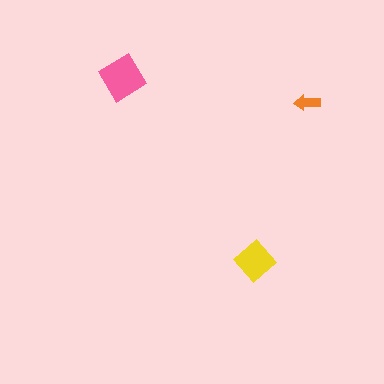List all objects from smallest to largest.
The orange arrow, the yellow diamond, the pink diamond.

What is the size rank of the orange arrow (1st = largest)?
3rd.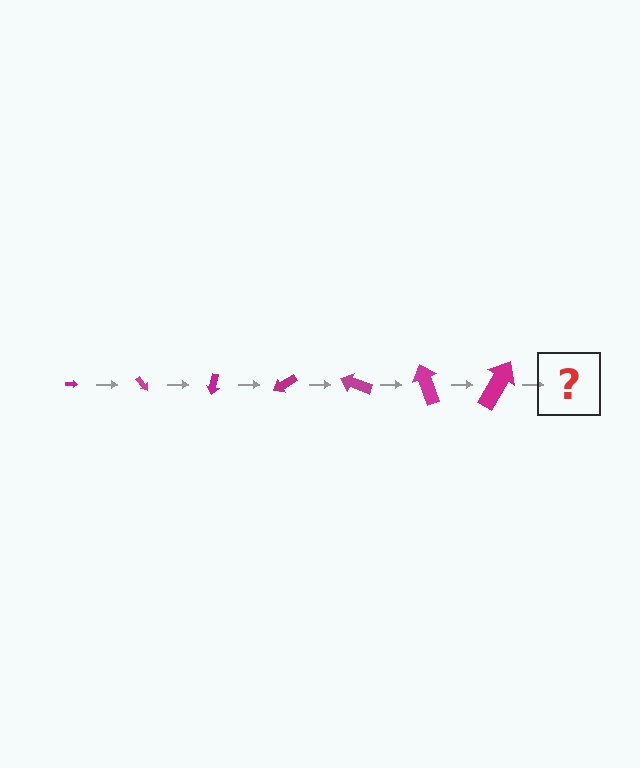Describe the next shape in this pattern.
It should be an arrow, larger than the previous one and rotated 350 degrees from the start.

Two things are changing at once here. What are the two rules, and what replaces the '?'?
The two rules are that the arrow grows larger each step and it rotates 50 degrees each step. The '?' should be an arrow, larger than the previous one and rotated 350 degrees from the start.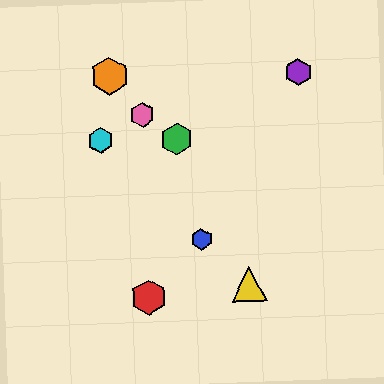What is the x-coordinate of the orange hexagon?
The orange hexagon is at x≈110.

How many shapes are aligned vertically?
2 shapes (the red hexagon, the pink hexagon) are aligned vertically.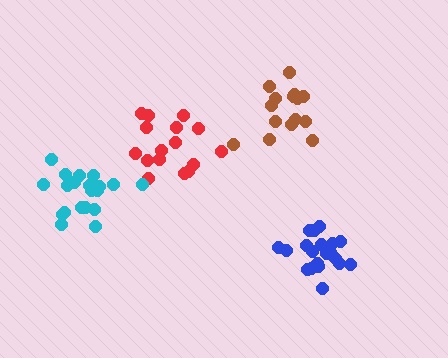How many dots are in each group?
Group 1: 16 dots, Group 2: 20 dots, Group 3: 20 dots, Group 4: 15 dots (71 total).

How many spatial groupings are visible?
There are 4 spatial groupings.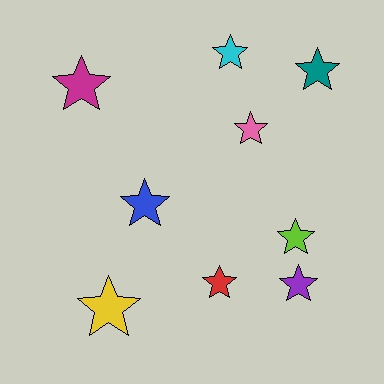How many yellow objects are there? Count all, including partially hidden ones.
There is 1 yellow object.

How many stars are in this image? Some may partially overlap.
There are 9 stars.